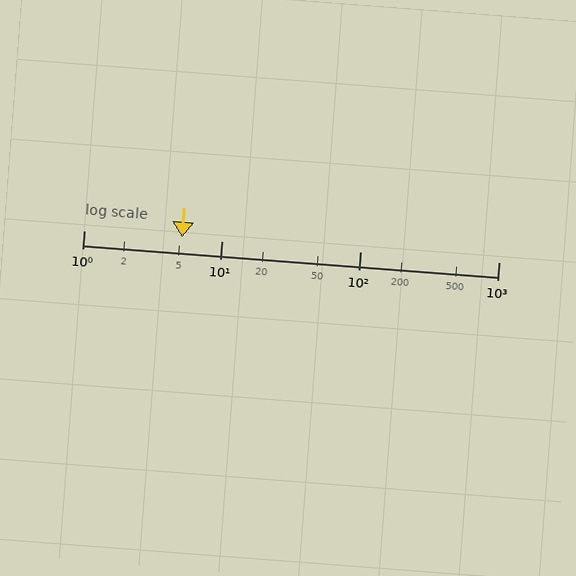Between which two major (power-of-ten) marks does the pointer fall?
The pointer is between 1 and 10.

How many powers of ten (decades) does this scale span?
The scale spans 3 decades, from 1 to 1000.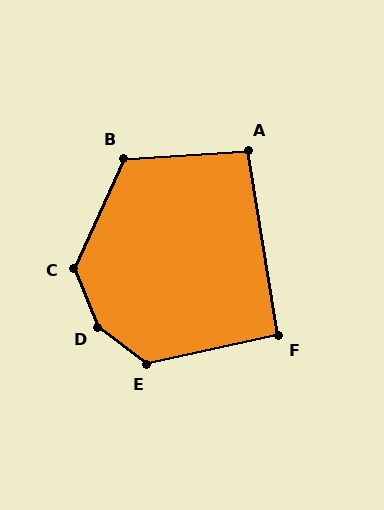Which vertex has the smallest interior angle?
F, at approximately 93 degrees.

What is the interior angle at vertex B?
Approximately 118 degrees (obtuse).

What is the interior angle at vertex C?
Approximately 134 degrees (obtuse).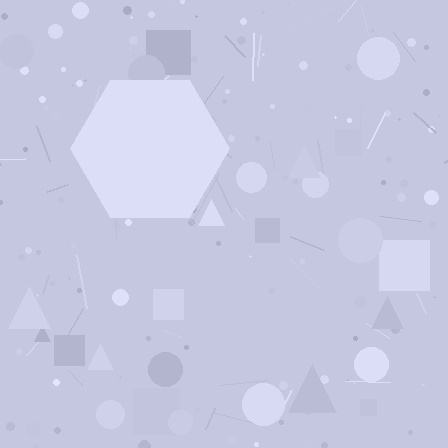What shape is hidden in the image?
A hexagon is hidden in the image.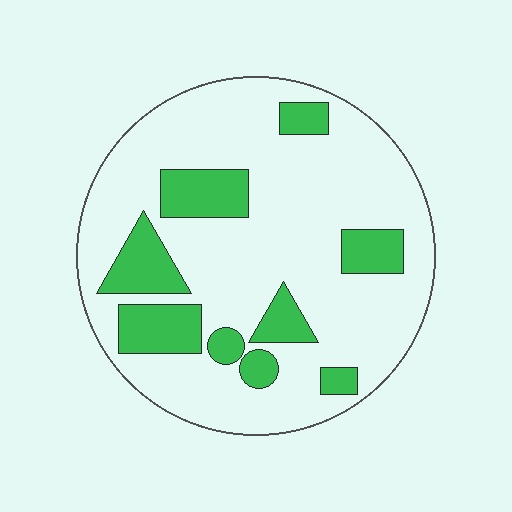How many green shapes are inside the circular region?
9.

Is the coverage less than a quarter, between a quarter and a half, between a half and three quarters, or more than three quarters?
Less than a quarter.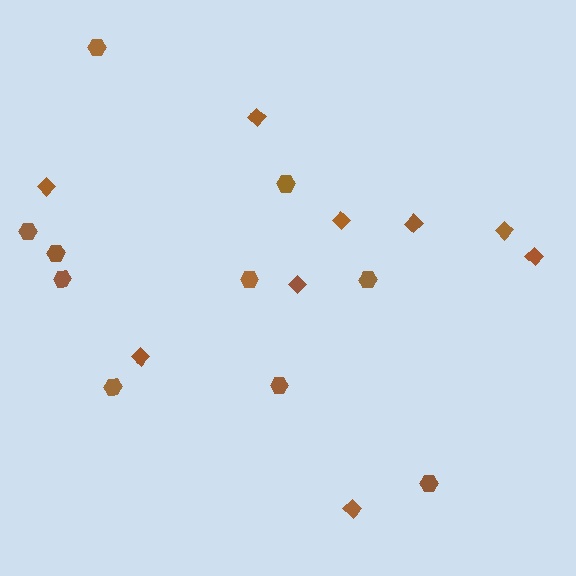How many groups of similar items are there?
There are 2 groups: one group of diamonds (9) and one group of hexagons (10).